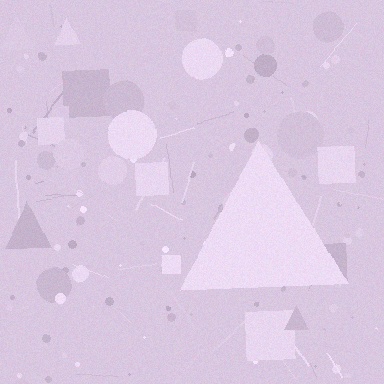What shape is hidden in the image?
A triangle is hidden in the image.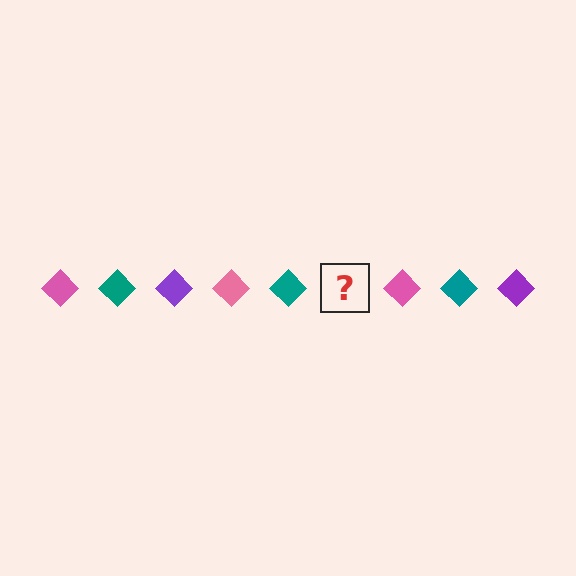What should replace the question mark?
The question mark should be replaced with a purple diamond.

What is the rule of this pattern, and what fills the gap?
The rule is that the pattern cycles through pink, teal, purple diamonds. The gap should be filled with a purple diamond.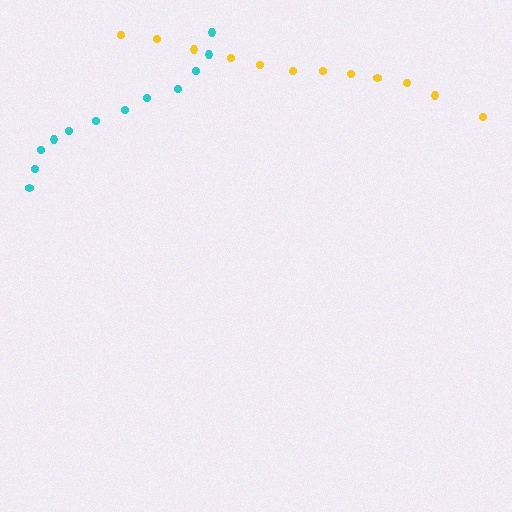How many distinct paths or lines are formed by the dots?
There are 2 distinct paths.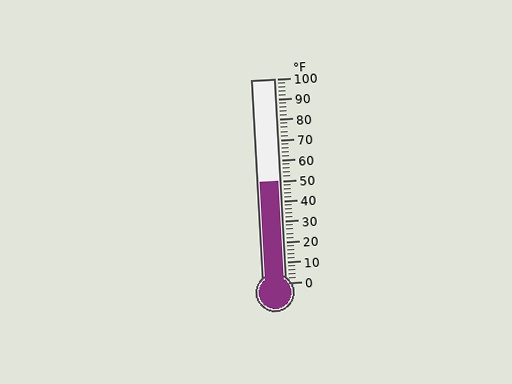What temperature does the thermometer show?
The thermometer shows approximately 50°F.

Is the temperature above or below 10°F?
The temperature is above 10°F.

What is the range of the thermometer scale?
The thermometer scale ranges from 0°F to 100°F.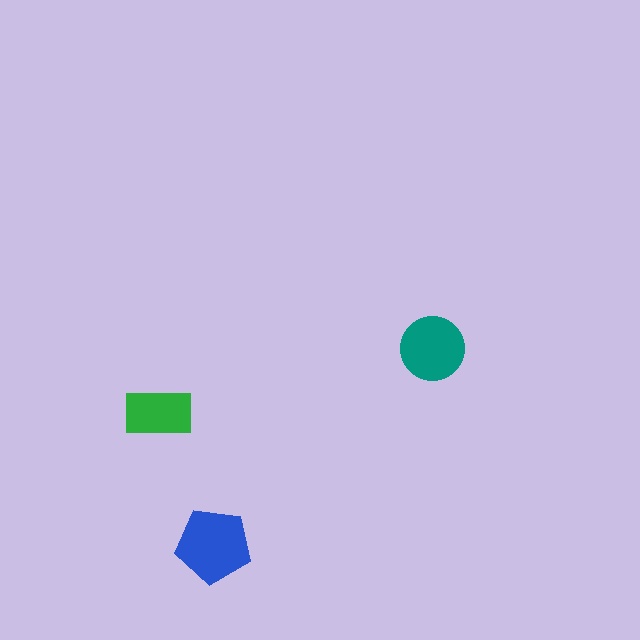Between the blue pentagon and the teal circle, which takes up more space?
The blue pentagon.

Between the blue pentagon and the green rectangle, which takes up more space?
The blue pentagon.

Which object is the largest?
The blue pentagon.